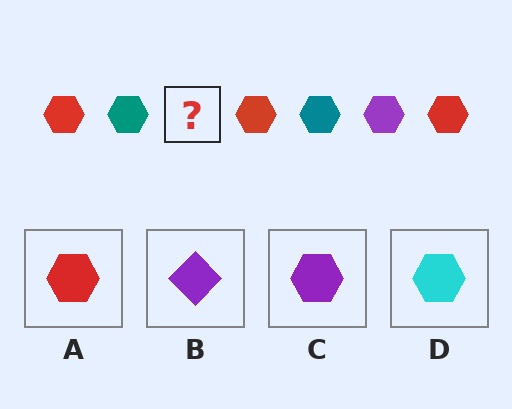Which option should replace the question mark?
Option C.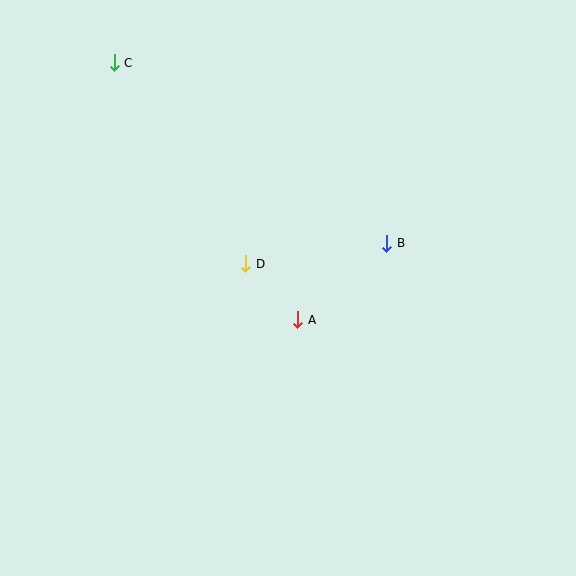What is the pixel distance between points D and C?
The distance between D and C is 240 pixels.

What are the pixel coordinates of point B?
Point B is at (387, 243).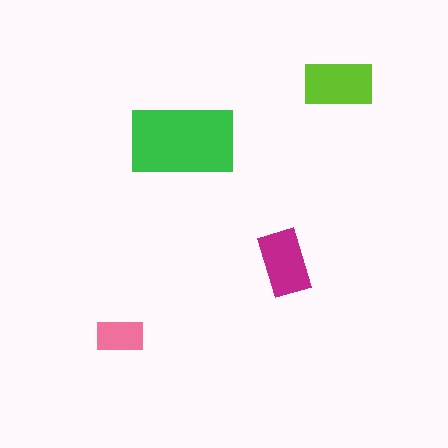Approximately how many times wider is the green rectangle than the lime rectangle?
About 1.5 times wider.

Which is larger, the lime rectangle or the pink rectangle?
The lime one.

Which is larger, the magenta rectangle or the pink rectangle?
The magenta one.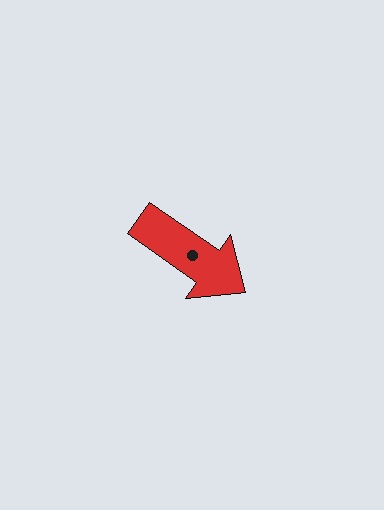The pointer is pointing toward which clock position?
Roughly 4 o'clock.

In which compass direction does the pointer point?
Southeast.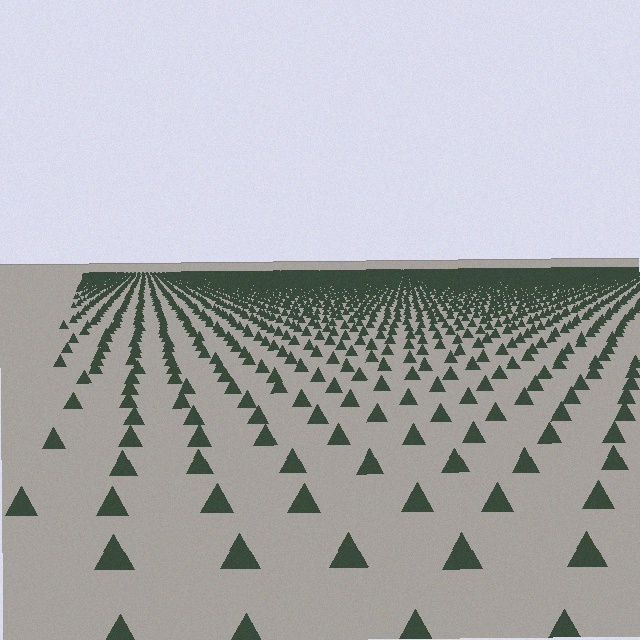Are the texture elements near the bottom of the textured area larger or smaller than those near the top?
Larger. Near the bottom, elements are closer to the viewer and appear at a bigger on-screen size.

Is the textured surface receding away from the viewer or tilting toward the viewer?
The surface is receding away from the viewer. Texture elements get smaller and denser toward the top.